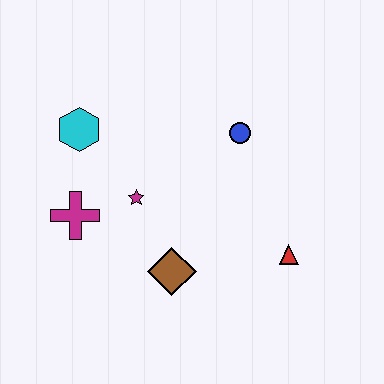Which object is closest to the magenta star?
The magenta cross is closest to the magenta star.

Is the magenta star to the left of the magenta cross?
No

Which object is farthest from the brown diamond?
The cyan hexagon is farthest from the brown diamond.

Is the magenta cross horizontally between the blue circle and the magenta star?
No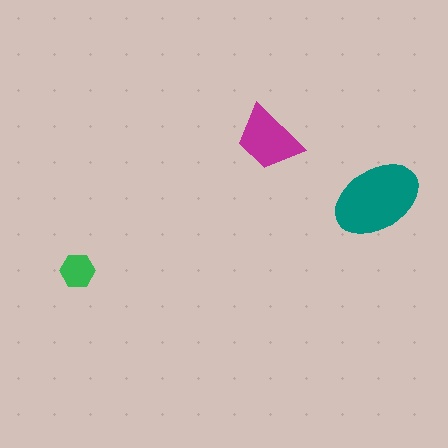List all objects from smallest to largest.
The green hexagon, the magenta trapezoid, the teal ellipse.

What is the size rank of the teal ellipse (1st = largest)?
1st.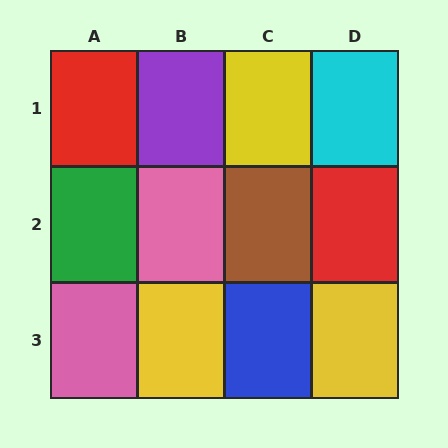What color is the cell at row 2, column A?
Green.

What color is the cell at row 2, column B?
Pink.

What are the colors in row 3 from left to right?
Pink, yellow, blue, yellow.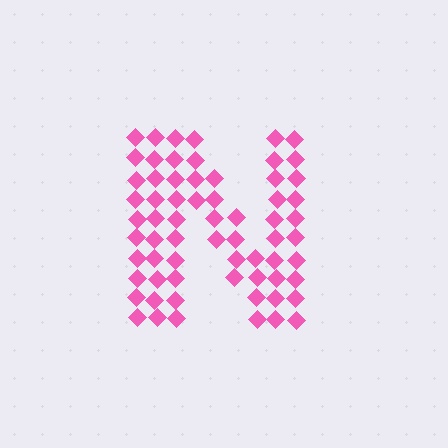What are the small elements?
The small elements are diamonds.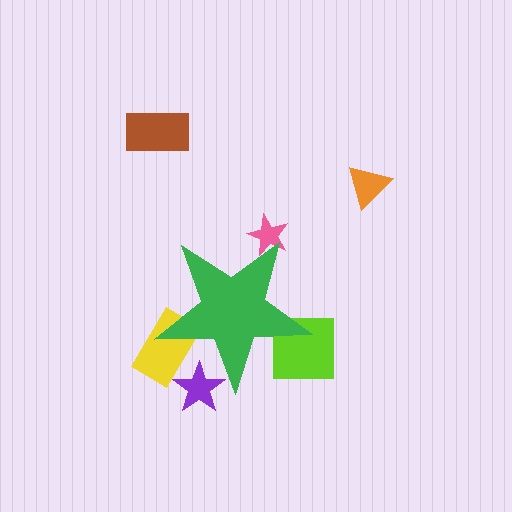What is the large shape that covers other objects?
A green star.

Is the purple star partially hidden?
Yes, the purple star is partially hidden behind the green star.